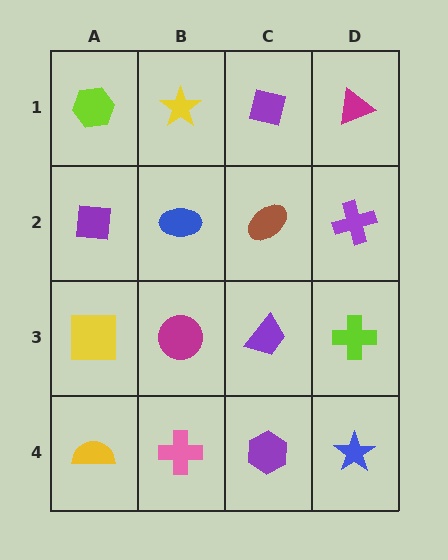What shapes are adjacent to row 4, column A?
A yellow square (row 3, column A), a pink cross (row 4, column B).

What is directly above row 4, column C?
A purple trapezoid.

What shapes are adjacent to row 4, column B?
A magenta circle (row 3, column B), a yellow semicircle (row 4, column A), a purple hexagon (row 4, column C).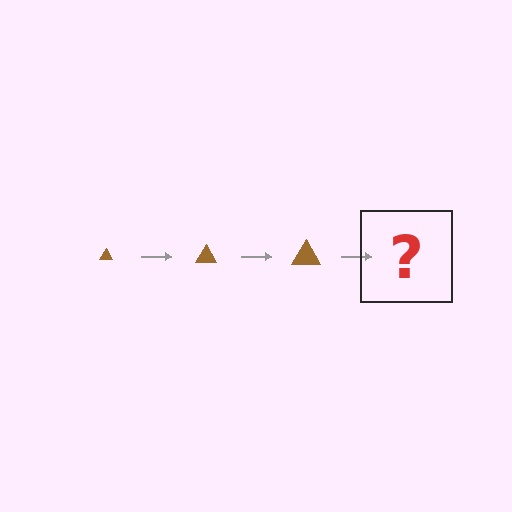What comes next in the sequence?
The next element should be a brown triangle, larger than the previous one.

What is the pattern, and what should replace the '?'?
The pattern is that the triangle gets progressively larger each step. The '?' should be a brown triangle, larger than the previous one.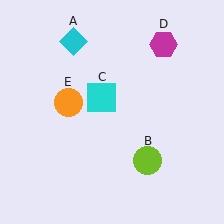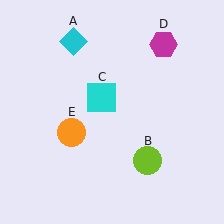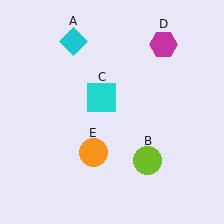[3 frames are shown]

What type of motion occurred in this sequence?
The orange circle (object E) rotated counterclockwise around the center of the scene.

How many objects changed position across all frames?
1 object changed position: orange circle (object E).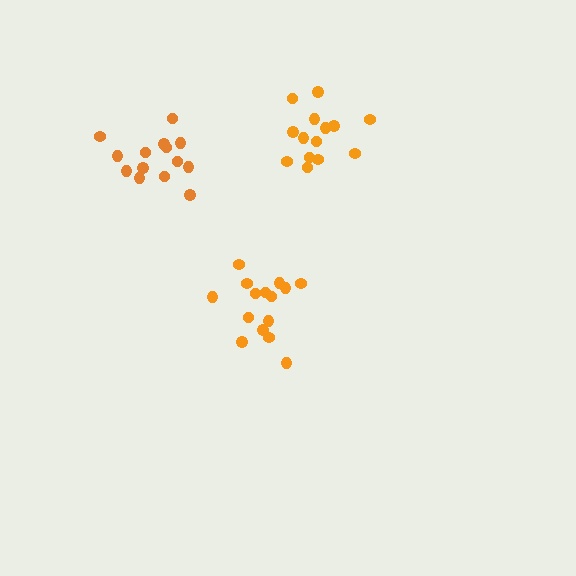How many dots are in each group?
Group 1: 14 dots, Group 2: 15 dots, Group 3: 14 dots (43 total).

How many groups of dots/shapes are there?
There are 3 groups.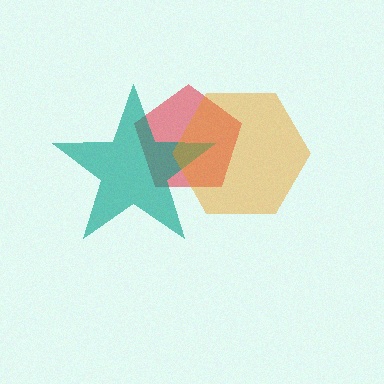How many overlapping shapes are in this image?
There are 3 overlapping shapes in the image.